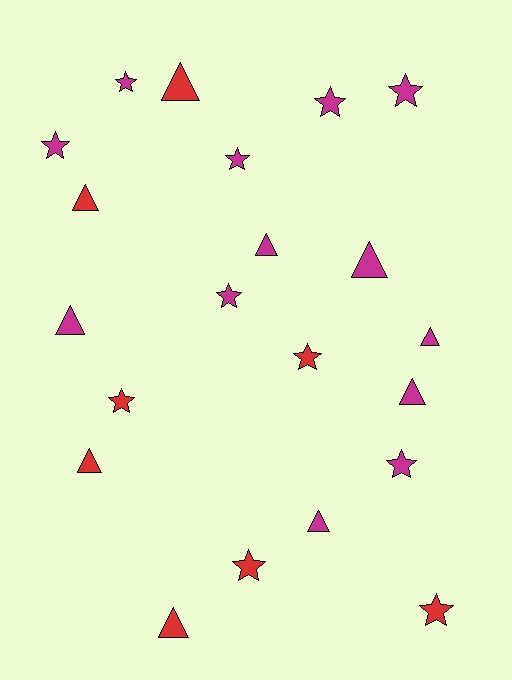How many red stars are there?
There are 4 red stars.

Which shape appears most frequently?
Star, with 11 objects.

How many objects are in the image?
There are 21 objects.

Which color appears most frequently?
Magenta, with 13 objects.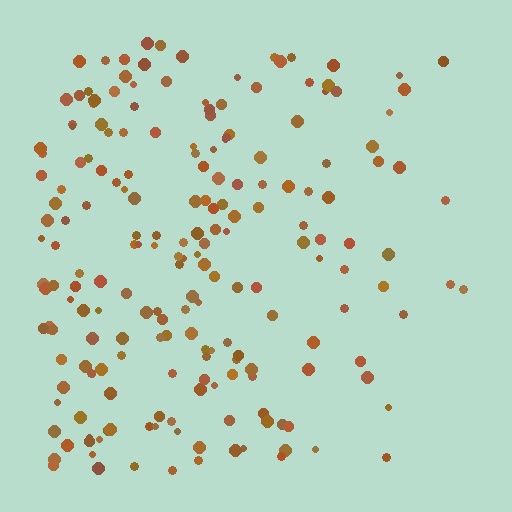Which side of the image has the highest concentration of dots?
The left.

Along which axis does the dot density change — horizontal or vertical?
Horizontal.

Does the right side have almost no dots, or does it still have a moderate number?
Still a moderate number, just noticeably fewer than the left.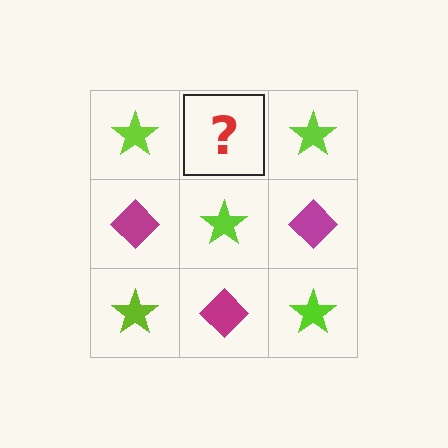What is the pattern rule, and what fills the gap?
The rule is that it alternates lime star and magenta diamond in a checkerboard pattern. The gap should be filled with a magenta diamond.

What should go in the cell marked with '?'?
The missing cell should contain a magenta diamond.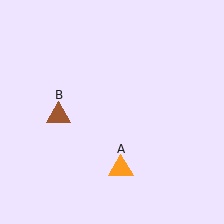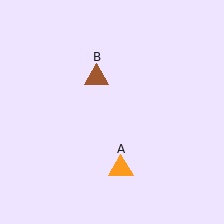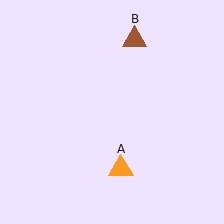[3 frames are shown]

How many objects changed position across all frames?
1 object changed position: brown triangle (object B).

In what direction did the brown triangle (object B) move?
The brown triangle (object B) moved up and to the right.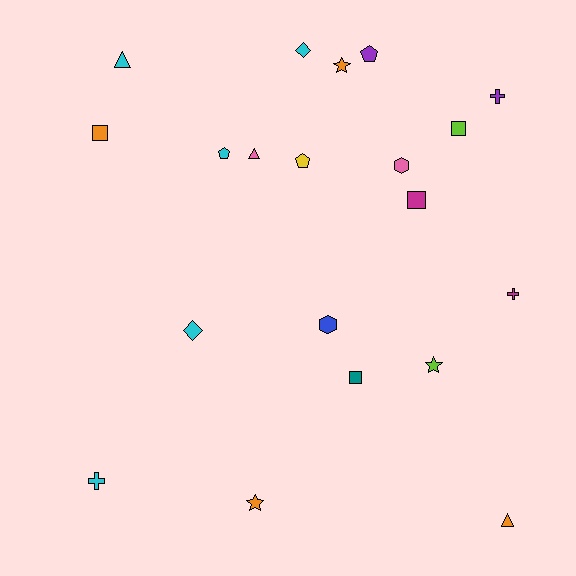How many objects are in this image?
There are 20 objects.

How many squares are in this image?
There are 4 squares.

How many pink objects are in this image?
There are 2 pink objects.